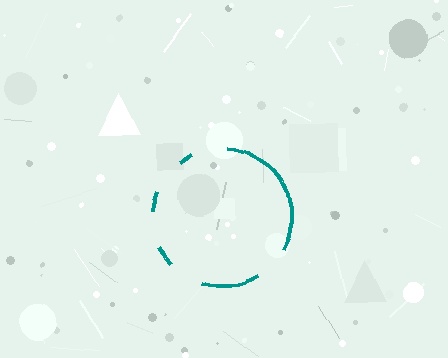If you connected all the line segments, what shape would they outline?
They would outline a circle.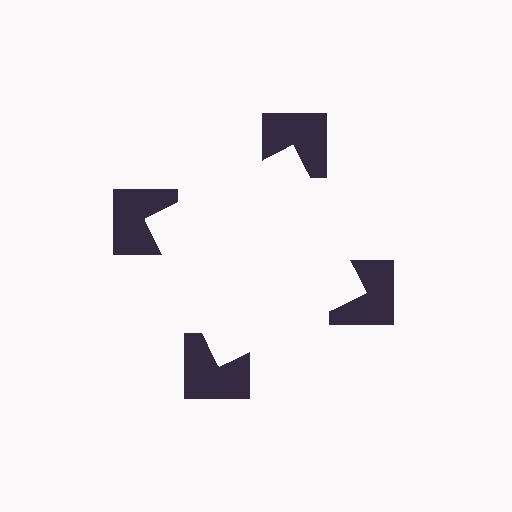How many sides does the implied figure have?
4 sides.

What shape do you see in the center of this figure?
An illusory square — its edges are inferred from the aligned wedge cuts in the notched squares, not physically drawn.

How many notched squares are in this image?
There are 4 — one at each vertex of the illusory square.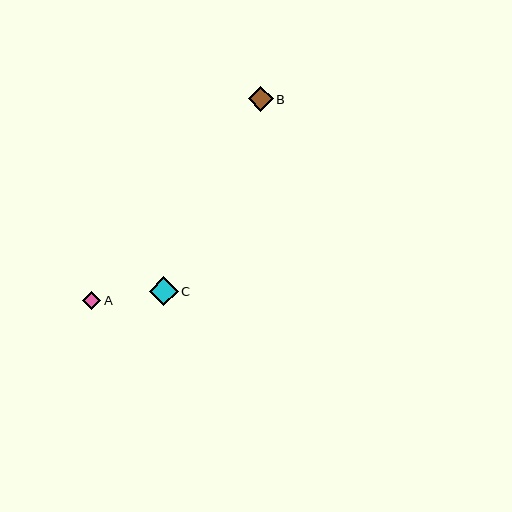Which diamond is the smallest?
Diamond A is the smallest with a size of approximately 18 pixels.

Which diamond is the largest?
Diamond C is the largest with a size of approximately 29 pixels.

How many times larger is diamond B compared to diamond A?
Diamond B is approximately 1.4 times the size of diamond A.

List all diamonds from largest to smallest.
From largest to smallest: C, B, A.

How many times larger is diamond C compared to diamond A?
Diamond C is approximately 1.6 times the size of diamond A.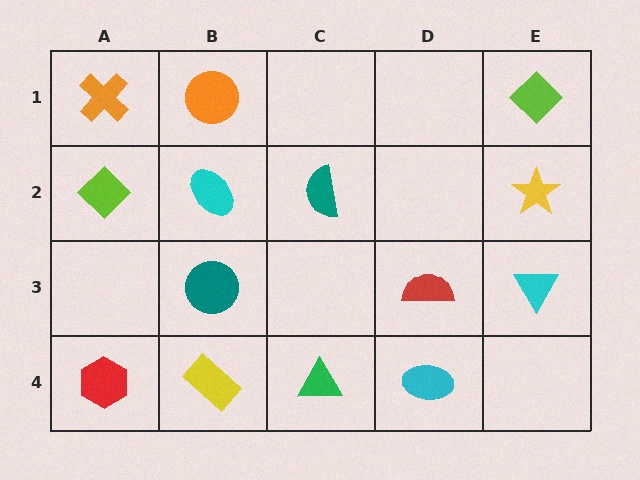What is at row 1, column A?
An orange cross.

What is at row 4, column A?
A red hexagon.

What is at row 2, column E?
A yellow star.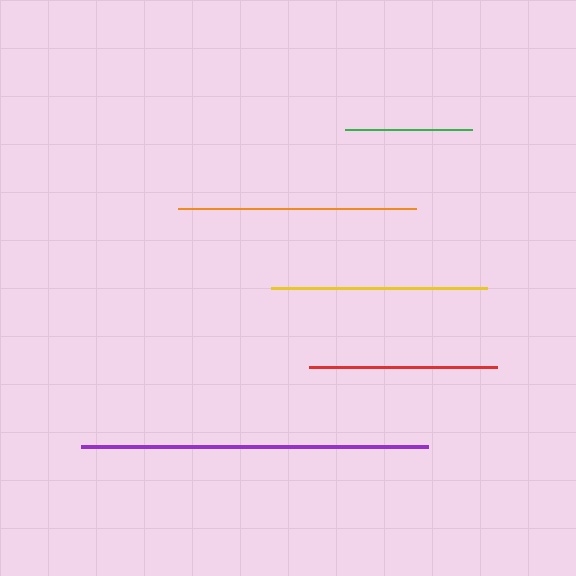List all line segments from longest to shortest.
From longest to shortest: purple, orange, yellow, red, green.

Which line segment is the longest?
The purple line is the longest at approximately 347 pixels.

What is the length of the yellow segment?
The yellow segment is approximately 216 pixels long.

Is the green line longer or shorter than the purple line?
The purple line is longer than the green line.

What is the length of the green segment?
The green segment is approximately 127 pixels long.